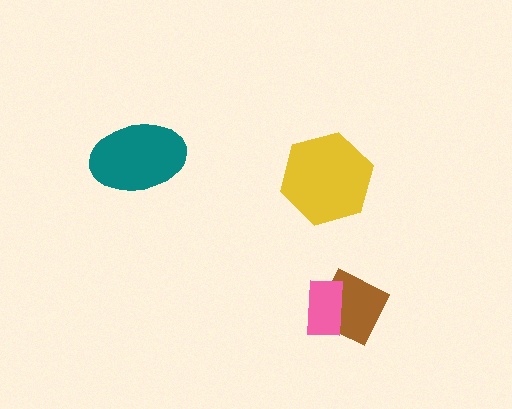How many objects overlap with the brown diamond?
1 object overlaps with the brown diamond.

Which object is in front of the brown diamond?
The pink rectangle is in front of the brown diamond.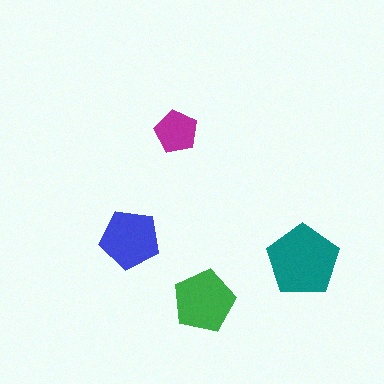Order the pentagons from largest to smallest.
the teal one, the green one, the blue one, the magenta one.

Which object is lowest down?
The green pentagon is bottommost.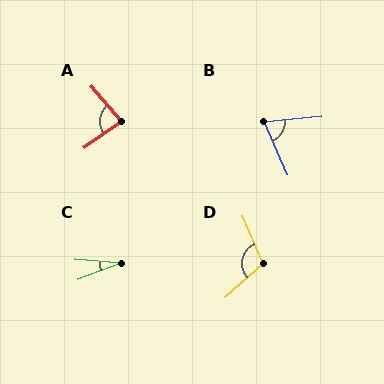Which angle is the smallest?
C, at approximately 26 degrees.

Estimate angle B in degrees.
Approximately 71 degrees.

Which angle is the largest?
D, at approximately 108 degrees.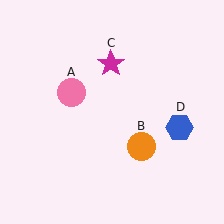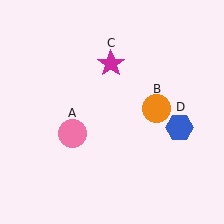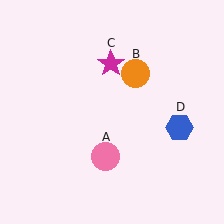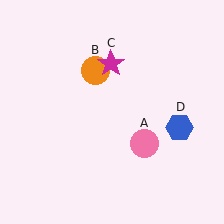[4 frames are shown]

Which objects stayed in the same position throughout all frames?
Magenta star (object C) and blue hexagon (object D) remained stationary.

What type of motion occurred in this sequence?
The pink circle (object A), orange circle (object B) rotated counterclockwise around the center of the scene.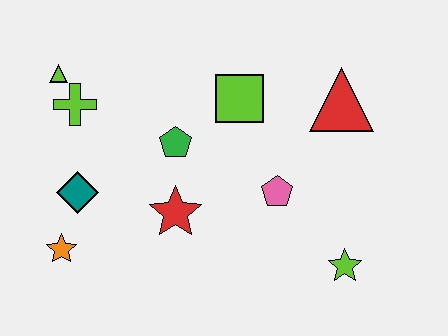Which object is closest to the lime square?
The green pentagon is closest to the lime square.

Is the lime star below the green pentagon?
Yes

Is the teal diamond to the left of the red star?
Yes